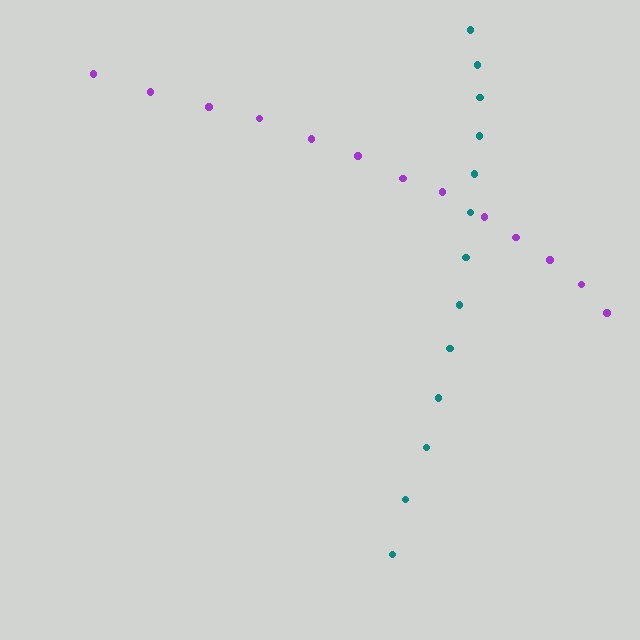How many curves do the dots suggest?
There are 2 distinct paths.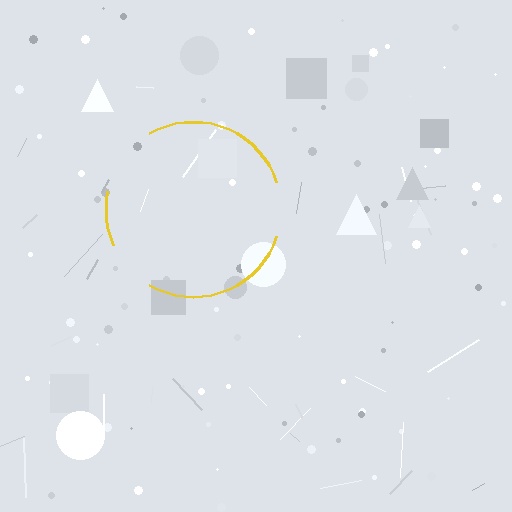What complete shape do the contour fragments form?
The contour fragments form a circle.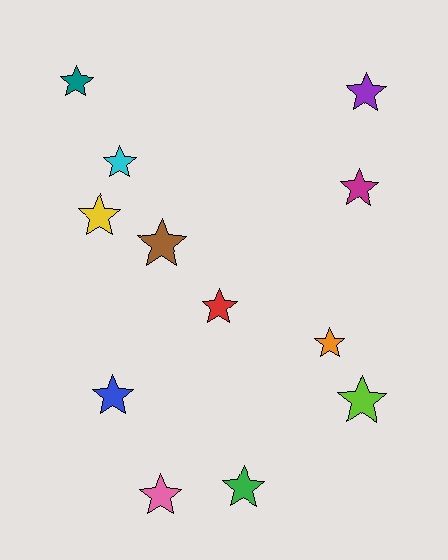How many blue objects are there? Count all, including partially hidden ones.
There is 1 blue object.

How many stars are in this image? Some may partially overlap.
There are 12 stars.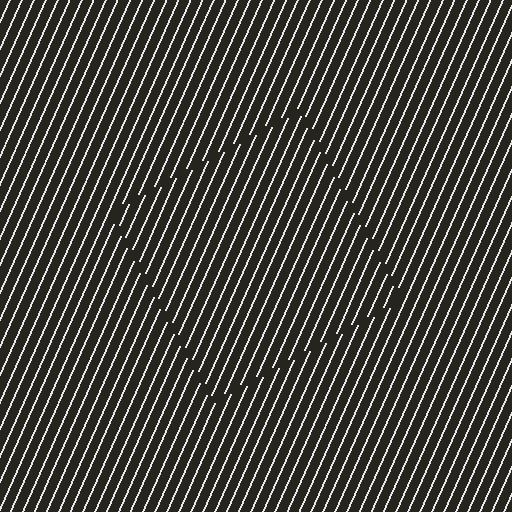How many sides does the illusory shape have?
4 sides — the line-ends trace a square.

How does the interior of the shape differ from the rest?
The interior of the shape contains the same grating, shifted by half a period — the contour is defined by the phase discontinuity where line-ends from the inner and outer gratings abut.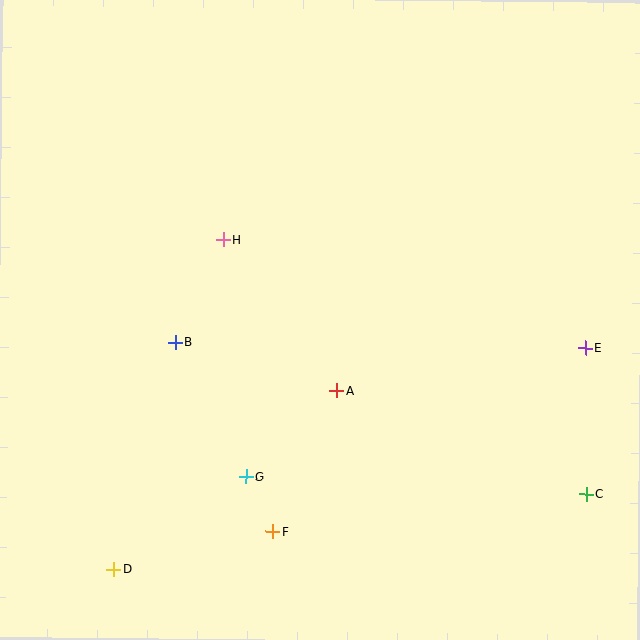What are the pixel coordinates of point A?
Point A is at (337, 391).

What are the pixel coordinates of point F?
Point F is at (273, 532).